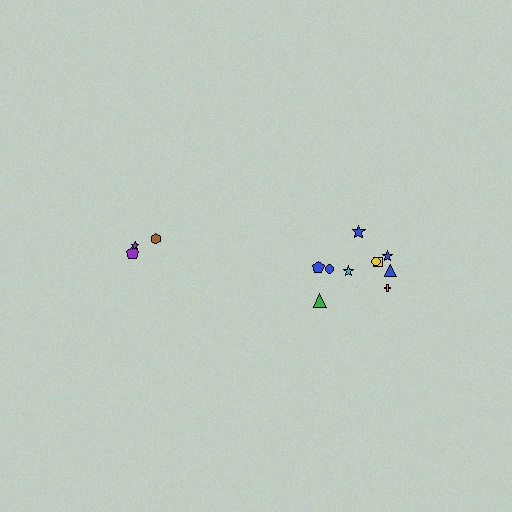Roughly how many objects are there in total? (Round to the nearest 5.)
Roughly 15 objects in total.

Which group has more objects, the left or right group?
The right group.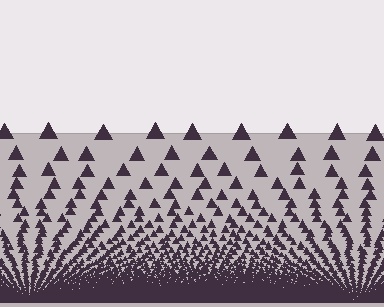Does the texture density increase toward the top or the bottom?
Density increases toward the bottom.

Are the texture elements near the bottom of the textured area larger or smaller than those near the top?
Smaller. The gradient is inverted — elements near the bottom are smaller and denser.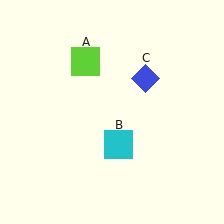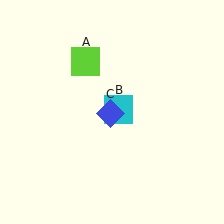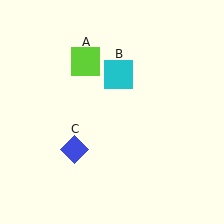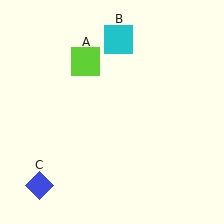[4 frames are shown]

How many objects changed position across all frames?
2 objects changed position: cyan square (object B), blue diamond (object C).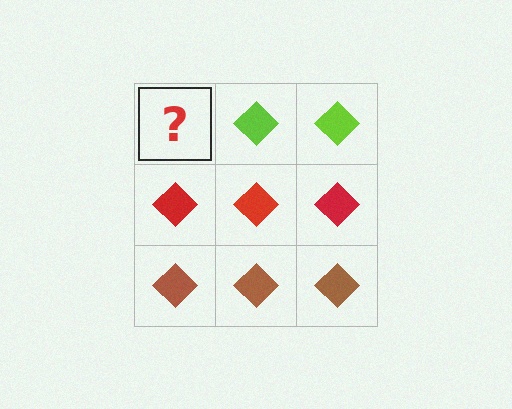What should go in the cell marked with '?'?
The missing cell should contain a lime diamond.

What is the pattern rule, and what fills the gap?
The rule is that each row has a consistent color. The gap should be filled with a lime diamond.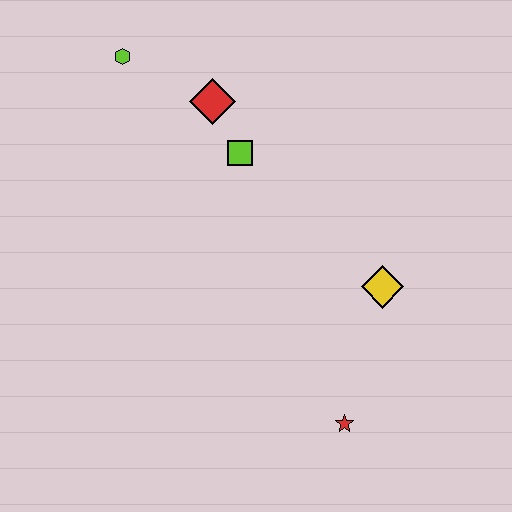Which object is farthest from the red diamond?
The red star is farthest from the red diamond.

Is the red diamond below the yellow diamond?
No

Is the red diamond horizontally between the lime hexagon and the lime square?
Yes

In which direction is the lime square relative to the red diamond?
The lime square is below the red diamond.